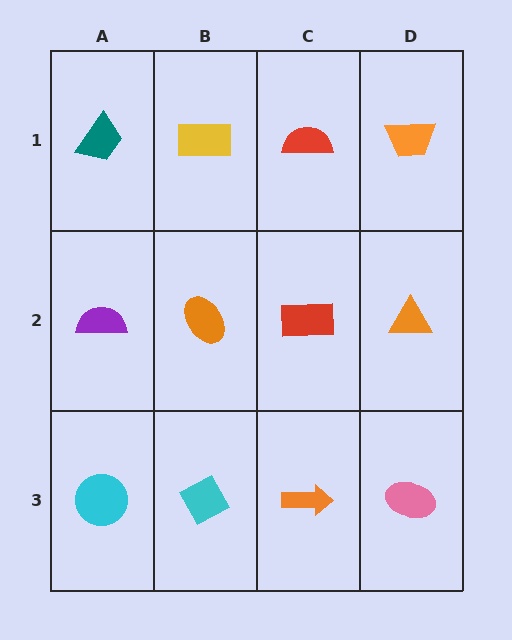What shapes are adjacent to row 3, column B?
An orange ellipse (row 2, column B), a cyan circle (row 3, column A), an orange arrow (row 3, column C).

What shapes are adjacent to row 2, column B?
A yellow rectangle (row 1, column B), a cyan diamond (row 3, column B), a purple semicircle (row 2, column A), a red rectangle (row 2, column C).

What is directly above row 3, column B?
An orange ellipse.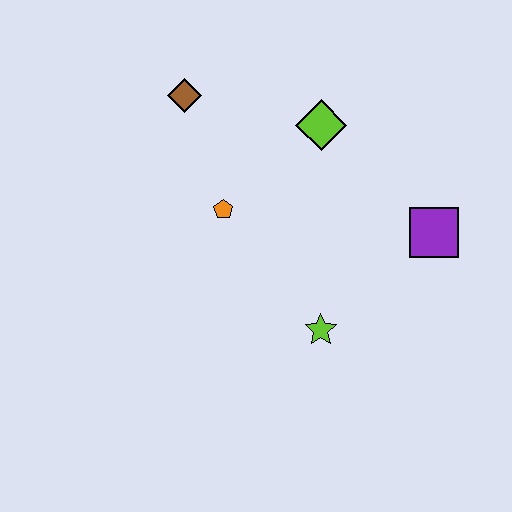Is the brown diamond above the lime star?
Yes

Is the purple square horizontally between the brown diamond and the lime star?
No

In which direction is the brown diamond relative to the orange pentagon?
The brown diamond is above the orange pentagon.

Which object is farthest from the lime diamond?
The lime star is farthest from the lime diamond.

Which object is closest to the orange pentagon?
The brown diamond is closest to the orange pentagon.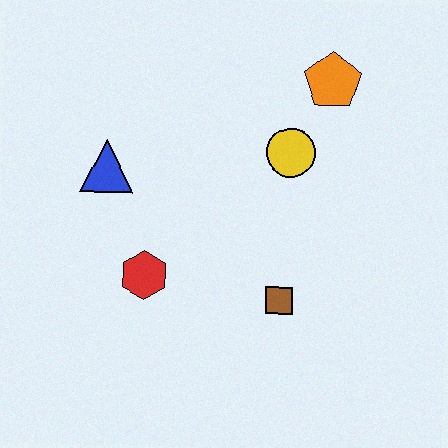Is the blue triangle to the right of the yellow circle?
No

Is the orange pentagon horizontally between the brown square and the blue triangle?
No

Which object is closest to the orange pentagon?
The yellow circle is closest to the orange pentagon.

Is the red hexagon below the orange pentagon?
Yes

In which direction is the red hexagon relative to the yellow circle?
The red hexagon is to the left of the yellow circle.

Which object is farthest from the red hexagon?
The orange pentagon is farthest from the red hexagon.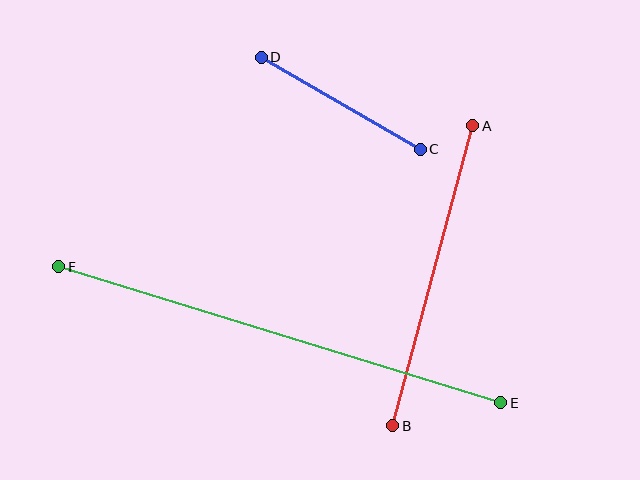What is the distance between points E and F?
The distance is approximately 462 pixels.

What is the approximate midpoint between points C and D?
The midpoint is at approximately (341, 103) pixels.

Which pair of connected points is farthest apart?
Points E and F are farthest apart.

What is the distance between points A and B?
The distance is approximately 311 pixels.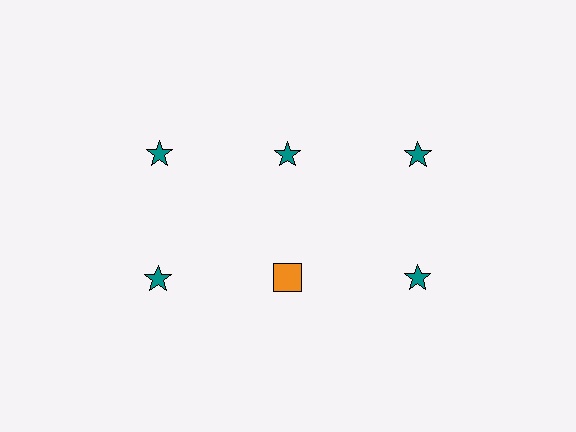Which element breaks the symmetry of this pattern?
The orange square in the second row, second from left column breaks the symmetry. All other shapes are teal stars.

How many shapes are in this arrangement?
There are 6 shapes arranged in a grid pattern.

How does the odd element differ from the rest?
It differs in both color (orange instead of teal) and shape (square instead of star).